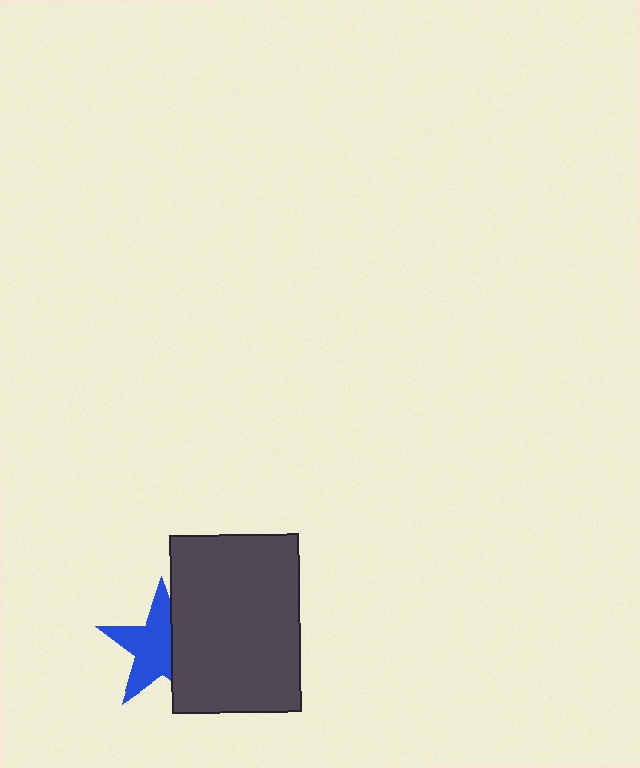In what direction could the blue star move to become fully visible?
The blue star could move left. That would shift it out from behind the dark gray rectangle entirely.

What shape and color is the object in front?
The object in front is a dark gray rectangle.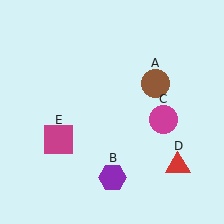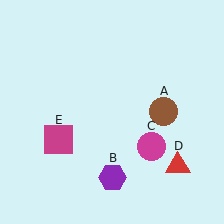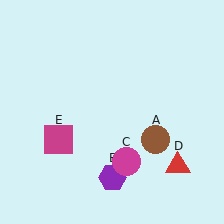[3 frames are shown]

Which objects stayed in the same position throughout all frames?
Purple hexagon (object B) and red triangle (object D) and magenta square (object E) remained stationary.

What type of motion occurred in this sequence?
The brown circle (object A), magenta circle (object C) rotated clockwise around the center of the scene.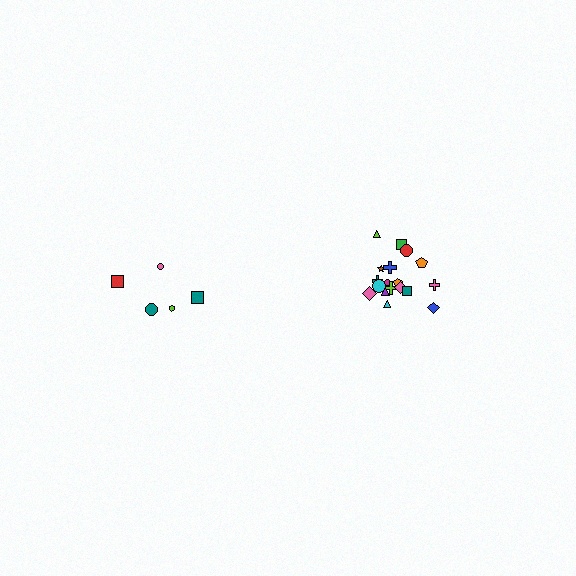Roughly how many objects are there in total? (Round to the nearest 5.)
Roughly 25 objects in total.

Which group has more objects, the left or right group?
The right group.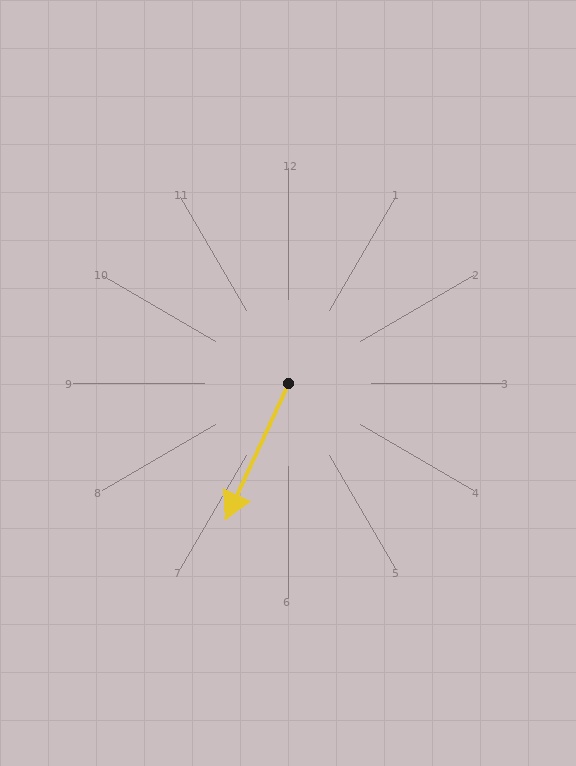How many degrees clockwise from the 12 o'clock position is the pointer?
Approximately 205 degrees.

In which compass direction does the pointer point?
Southwest.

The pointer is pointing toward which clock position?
Roughly 7 o'clock.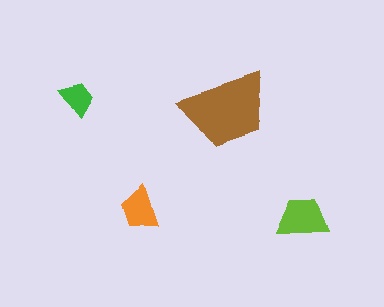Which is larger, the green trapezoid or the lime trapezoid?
The lime one.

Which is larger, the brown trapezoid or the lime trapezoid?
The brown one.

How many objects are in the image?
There are 4 objects in the image.